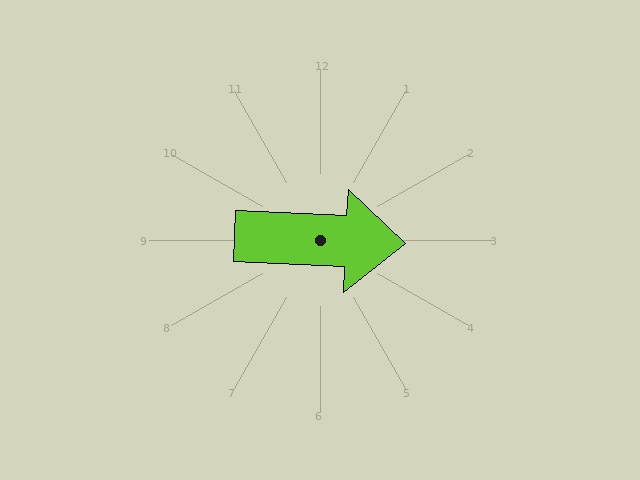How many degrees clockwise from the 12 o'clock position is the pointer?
Approximately 93 degrees.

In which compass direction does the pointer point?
East.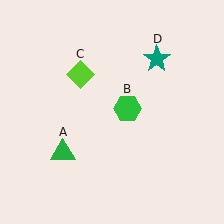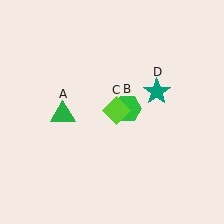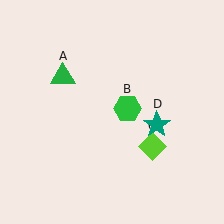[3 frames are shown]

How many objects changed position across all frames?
3 objects changed position: green triangle (object A), lime diamond (object C), teal star (object D).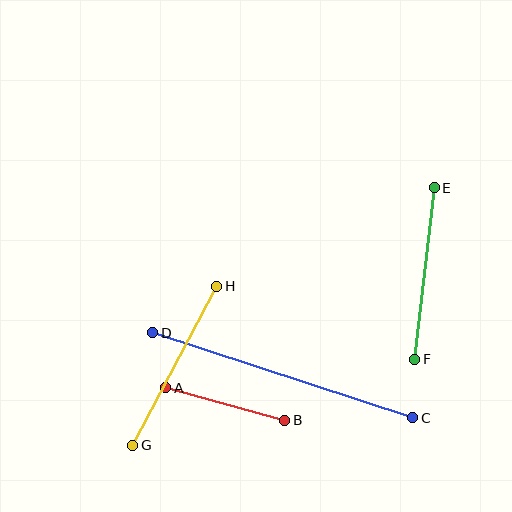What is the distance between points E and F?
The distance is approximately 173 pixels.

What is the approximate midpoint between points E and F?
The midpoint is at approximately (425, 274) pixels.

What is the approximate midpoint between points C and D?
The midpoint is at approximately (283, 375) pixels.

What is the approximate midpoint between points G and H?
The midpoint is at approximately (175, 366) pixels.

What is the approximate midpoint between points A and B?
The midpoint is at approximately (225, 404) pixels.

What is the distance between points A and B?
The distance is approximately 123 pixels.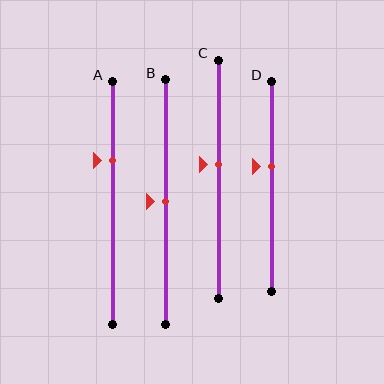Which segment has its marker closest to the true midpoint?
Segment B has its marker closest to the true midpoint.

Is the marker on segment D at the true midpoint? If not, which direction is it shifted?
No, the marker on segment D is shifted upward by about 9% of the segment length.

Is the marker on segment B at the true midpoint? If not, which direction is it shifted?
Yes, the marker on segment B is at the true midpoint.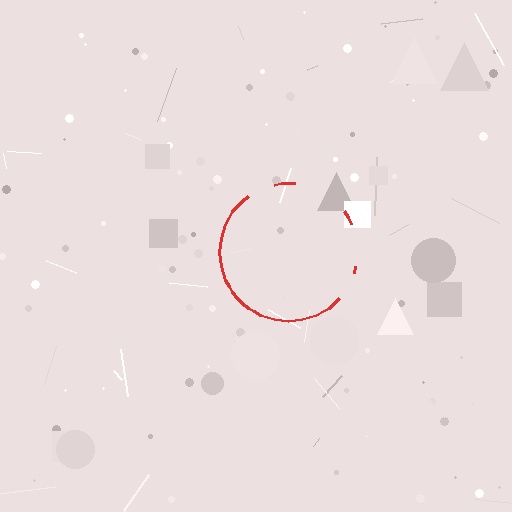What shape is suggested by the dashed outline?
The dashed outline suggests a circle.